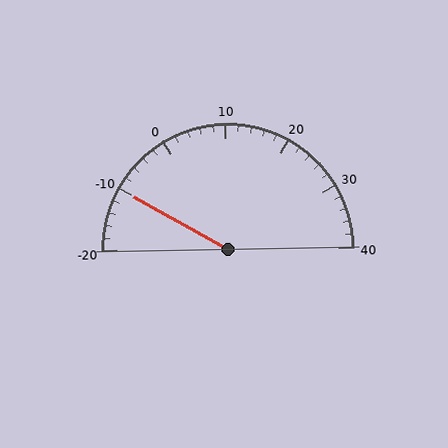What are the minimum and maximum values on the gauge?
The gauge ranges from -20 to 40.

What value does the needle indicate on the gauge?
The needle indicates approximately -10.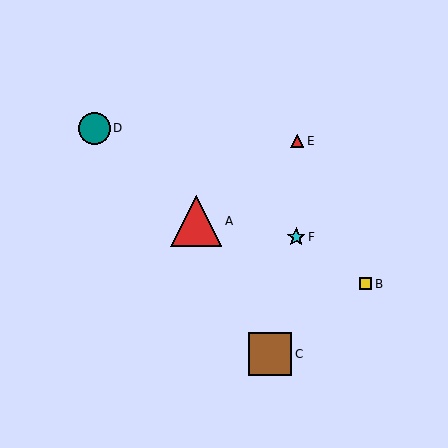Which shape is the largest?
The red triangle (labeled A) is the largest.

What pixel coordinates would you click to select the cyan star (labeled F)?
Click at (296, 237) to select the cyan star F.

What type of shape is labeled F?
Shape F is a cyan star.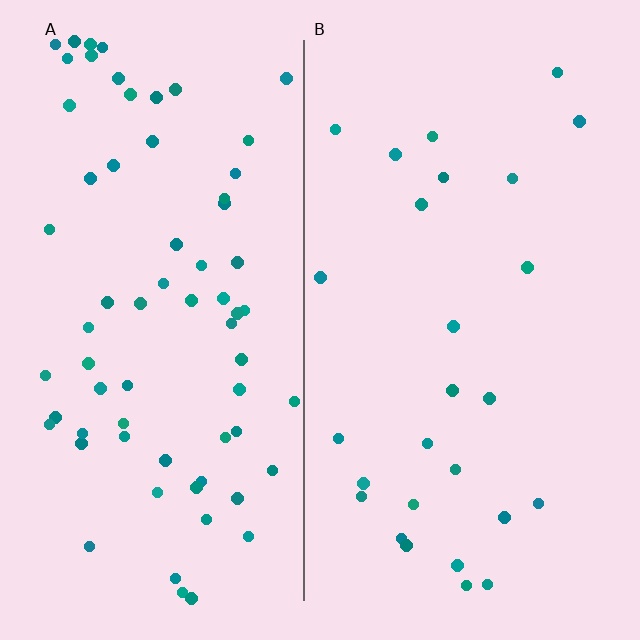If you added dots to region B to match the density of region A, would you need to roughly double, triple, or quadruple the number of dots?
Approximately triple.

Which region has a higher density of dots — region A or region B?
A (the left).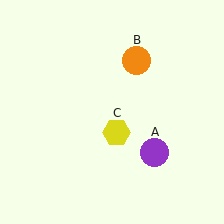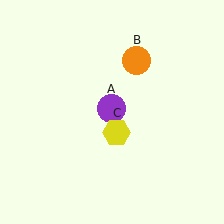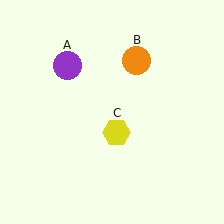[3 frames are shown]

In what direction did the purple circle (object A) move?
The purple circle (object A) moved up and to the left.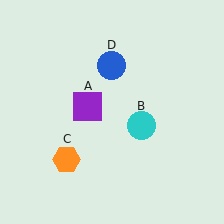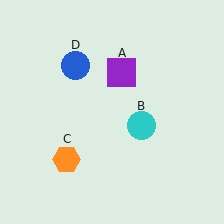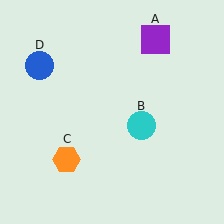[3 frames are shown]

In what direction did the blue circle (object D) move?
The blue circle (object D) moved left.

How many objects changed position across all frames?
2 objects changed position: purple square (object A), blue circle (object D).